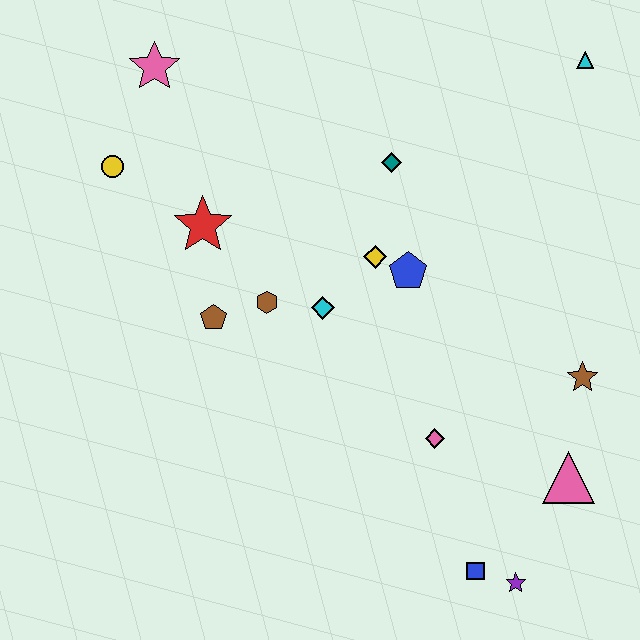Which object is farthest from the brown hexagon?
The cyan triangle is farthest from the brown hexagon.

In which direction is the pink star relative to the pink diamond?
The pink star is above the pink diamond.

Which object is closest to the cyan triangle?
The teal diamond is closest to the cyan triangle.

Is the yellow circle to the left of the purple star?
Yes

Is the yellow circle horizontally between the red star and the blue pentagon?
No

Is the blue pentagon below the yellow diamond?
Yes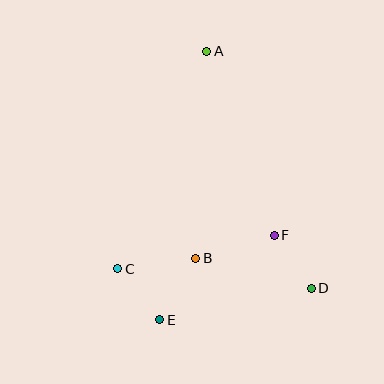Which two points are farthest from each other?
Points A and E are farthest from each other.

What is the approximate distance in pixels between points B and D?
The distance between B and D is approximately 119 pixels.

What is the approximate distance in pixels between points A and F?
The distance between A and F is approximately 196 pixels.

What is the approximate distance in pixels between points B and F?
The distance between B and F is approximately 82 pixels.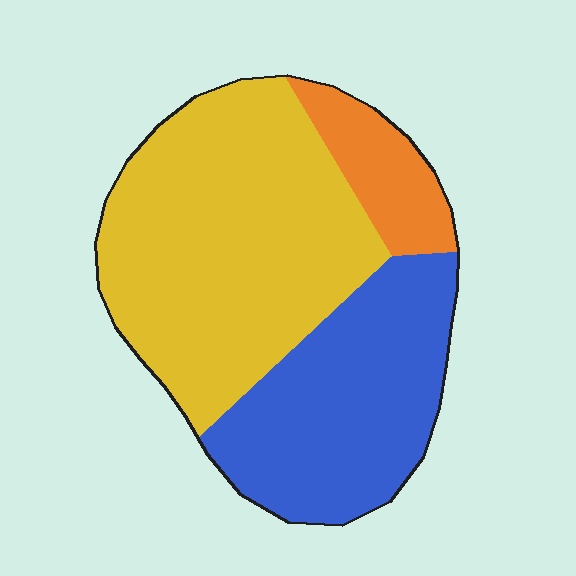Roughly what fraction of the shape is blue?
Blue takes up about one third (1/3) of the shape.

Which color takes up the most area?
Yellow, at roughly 55%.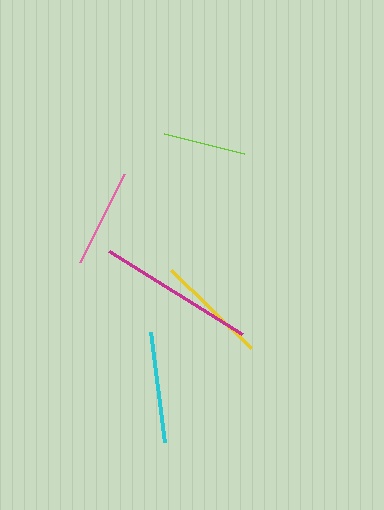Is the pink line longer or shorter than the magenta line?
The magenta line is longer than the pink line.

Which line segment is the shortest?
The lime line is the shortest at approximately 83 pixels.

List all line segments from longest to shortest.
From longest to shortest: magenta, yellow, cyan, pink, lime.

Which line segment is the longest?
The magenta line is the longest at approximately 156 pixels.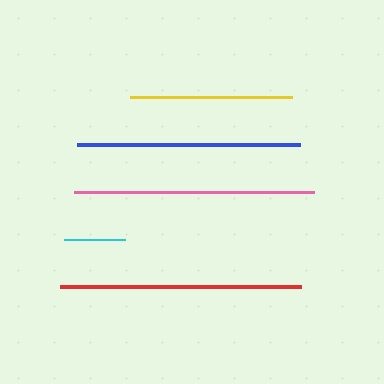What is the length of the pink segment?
The pink segment is approximately 240 pixels long.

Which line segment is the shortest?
The cyan line is the shortest at approximately 61 pixels.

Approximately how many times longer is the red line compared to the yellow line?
The red line is approximately 1.5 times the length of the yellow line.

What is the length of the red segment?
The red segment is approximately 241 pixels long.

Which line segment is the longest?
The red line is the longest at approximately 241 pixels.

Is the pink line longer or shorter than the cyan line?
The pink line is longer than the cyan line.